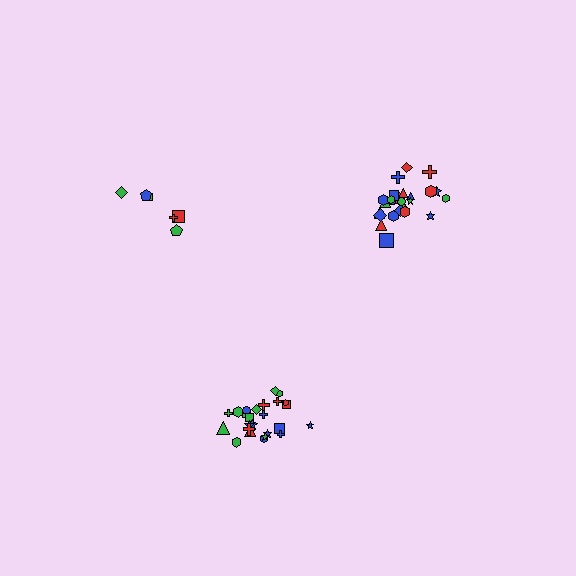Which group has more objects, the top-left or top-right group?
The top-right group.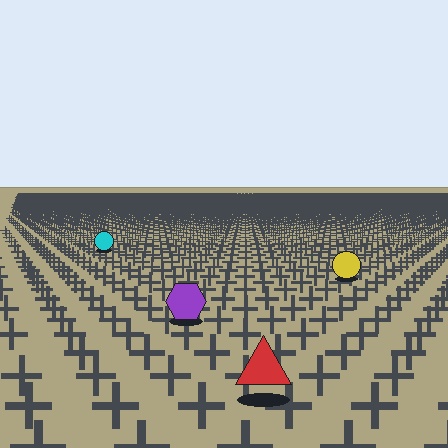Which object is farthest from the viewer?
The cyan circle is farthest from the viewer. It appears smaller and the ground texture around it is denser.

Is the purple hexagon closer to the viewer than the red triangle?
No. The red triangle is closer — you can tell from the texture gradient: the ground texture is coarser near it.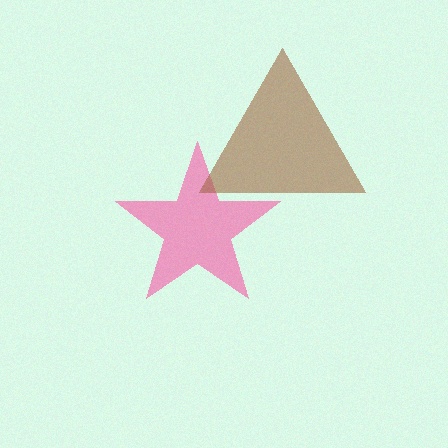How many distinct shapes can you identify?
There are 2 distinct shapes: a pink star, a brown triangle.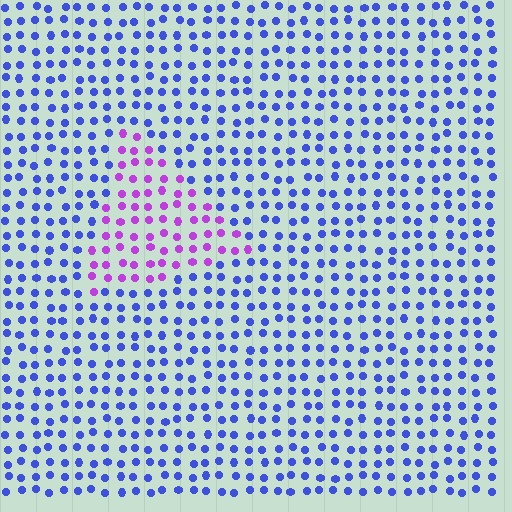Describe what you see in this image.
The image is filled with small blue elements in a uniform arrangement. A triangle-shaped region is visible where the elements are tinted to a slightly different hue, forming a subtle color boundary.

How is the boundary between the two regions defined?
The boundary is defined purely by a slight shift in hue (about 55 degrees). Spacing, size, and orientation are identical on both sides.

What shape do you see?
I see a triangle.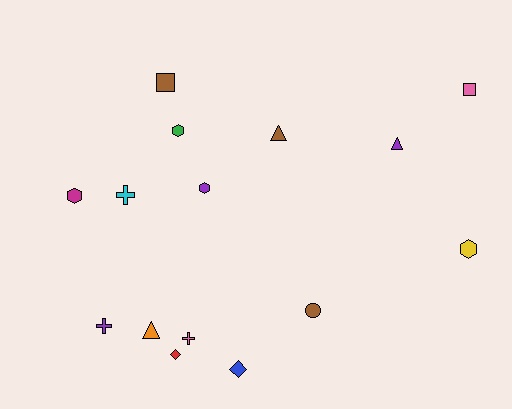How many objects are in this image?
There are 15 objects.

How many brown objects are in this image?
There are 3 brown objects.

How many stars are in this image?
There are no stars.